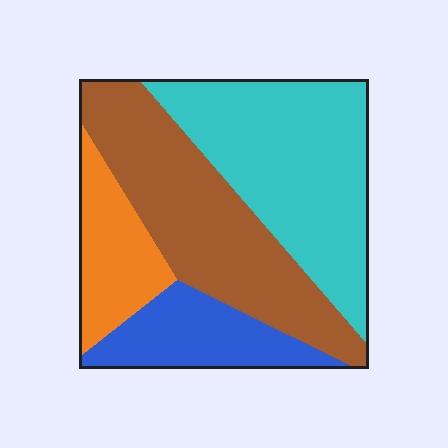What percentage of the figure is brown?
Brown covers roughly 35% of the figure.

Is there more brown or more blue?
Brown.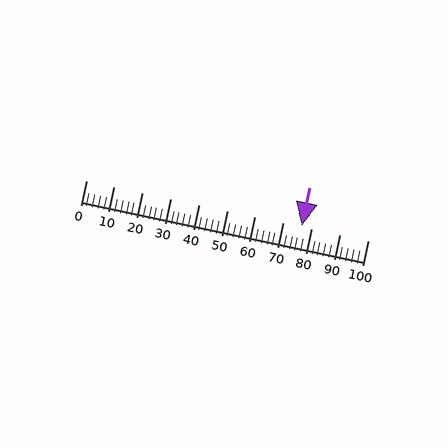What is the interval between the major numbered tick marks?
The major tick marks are spaced 10 units apart.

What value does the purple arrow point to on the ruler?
The purple arrow points to approximately 77.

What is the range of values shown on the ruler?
The ruler shows values from 0 to 100.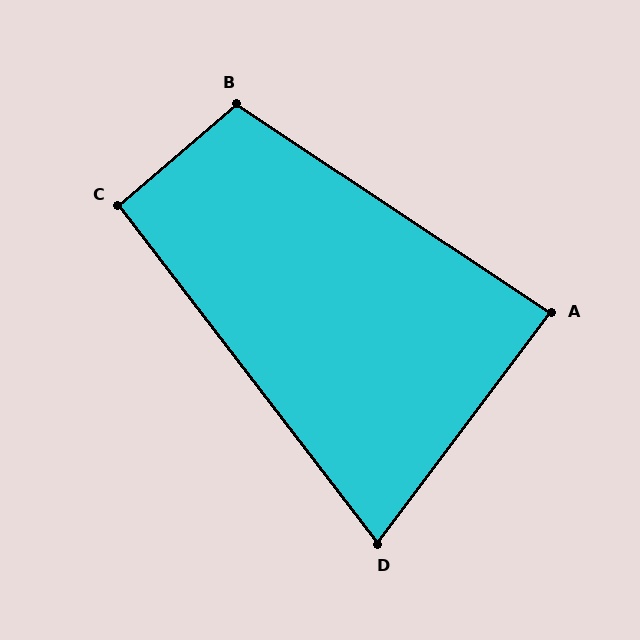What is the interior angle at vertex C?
Approximately 93 degrees (approximately right).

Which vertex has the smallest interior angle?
D, at approximately 74 degrees.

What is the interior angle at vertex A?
Approximately 87 degrees (approximately right).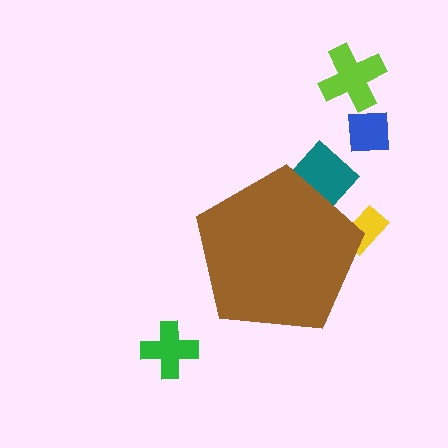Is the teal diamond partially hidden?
Yes, the teal diamond is partially hidden behind the brown pentagon.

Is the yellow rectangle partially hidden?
Yes, the yellow rectangle is partially hidden behind the brown pentagon.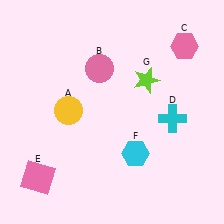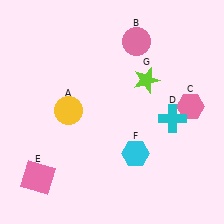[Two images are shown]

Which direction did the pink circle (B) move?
The pink circle (B) moved right.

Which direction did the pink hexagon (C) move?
The pink hexagon (C) moved down.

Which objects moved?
The objects that moved are: the pink circle (B), the pink hexagon (C).